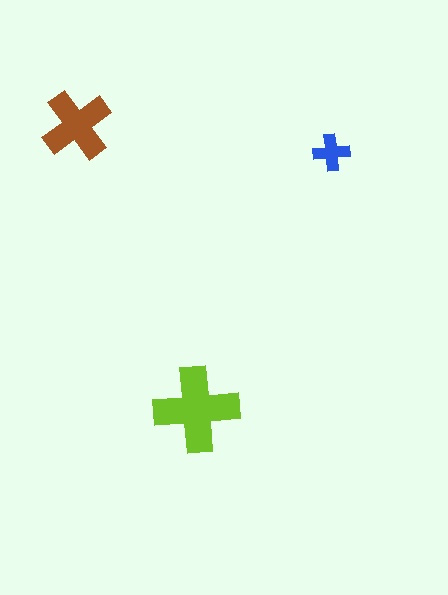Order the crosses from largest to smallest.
the lime one, the brown one, the blue one.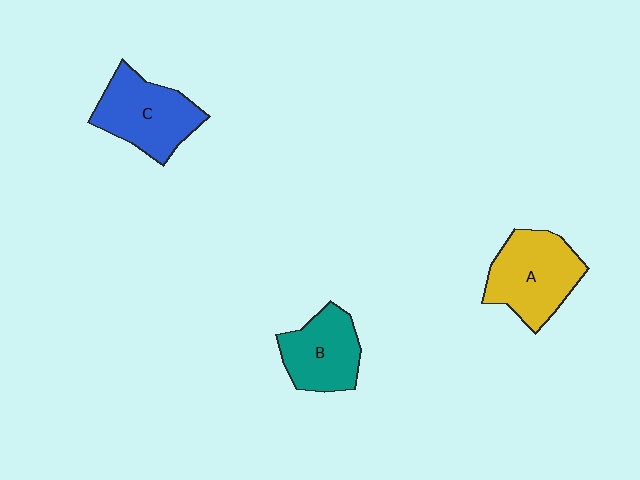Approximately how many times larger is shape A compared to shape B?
Approximately 1.3 times.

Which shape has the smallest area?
Shape B (teal).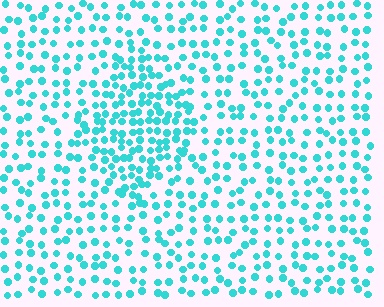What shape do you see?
I see a diamond.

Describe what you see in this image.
The image contains small cyan elements arranged at two different densities. A diamond-shaped region is visible where the elements are more densely packed than the surrounding area.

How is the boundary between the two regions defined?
The boundary is defined by a change in element density (approximately 1.9x ratio). All elements are the same color, size, and shape.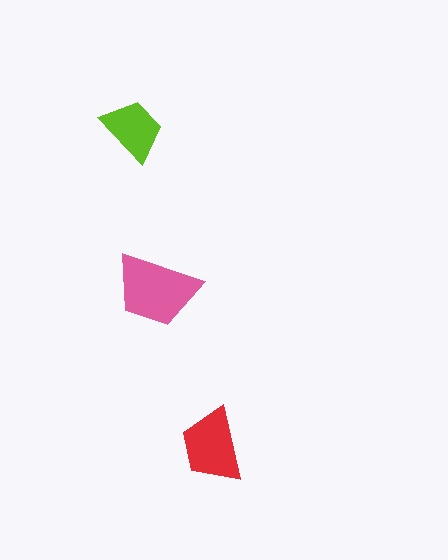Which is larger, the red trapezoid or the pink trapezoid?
The pink one.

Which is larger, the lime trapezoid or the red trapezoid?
The red one.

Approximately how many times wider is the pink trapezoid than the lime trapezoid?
About 1.5 times wider.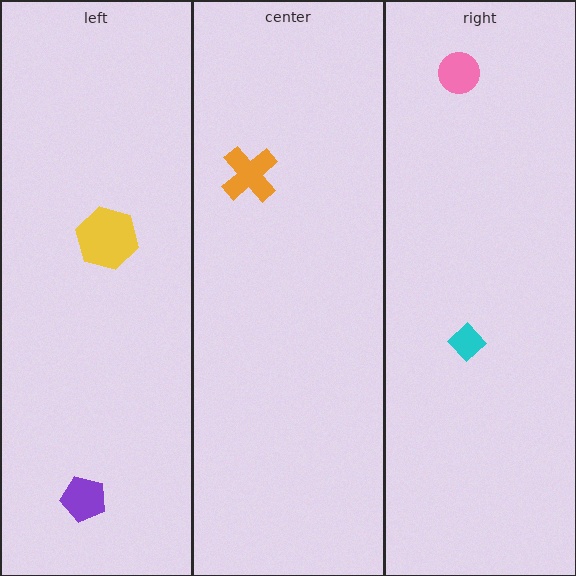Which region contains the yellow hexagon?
The left region.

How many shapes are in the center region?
1.